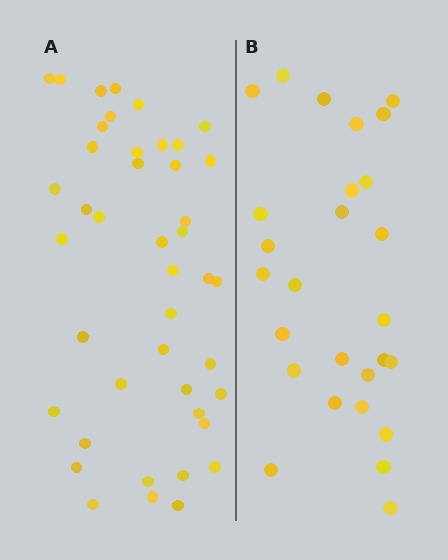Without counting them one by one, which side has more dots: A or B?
Region A (the left region) has more dots.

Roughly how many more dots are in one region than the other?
Region A has approximately 15 more dots than region B.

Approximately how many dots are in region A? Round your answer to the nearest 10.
About 40 dots. (The exact count is 43, which rounds to 40.)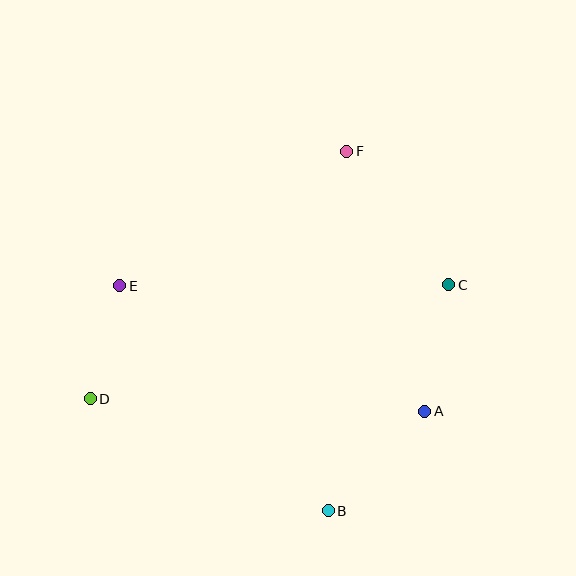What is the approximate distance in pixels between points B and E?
The distance between B and E is approximately 307 pixels.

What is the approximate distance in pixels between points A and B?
The distance between A and B is approximately 139 pixels.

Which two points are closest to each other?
Points D and E are closest to each other.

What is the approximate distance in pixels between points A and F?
The distance between A and F is approximately 271 pixels.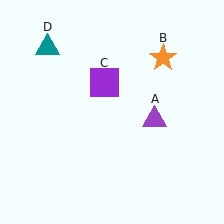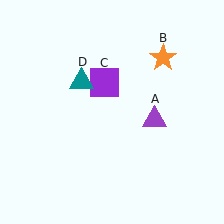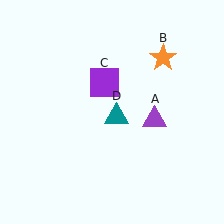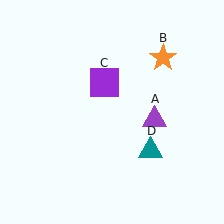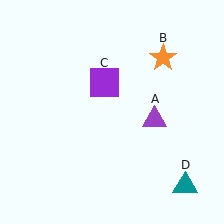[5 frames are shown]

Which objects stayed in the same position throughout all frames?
Purple triangle (object A) and orange star (object B) and purple square (object C) remained stationary.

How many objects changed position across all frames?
1 object changed position: teal triangle (object D).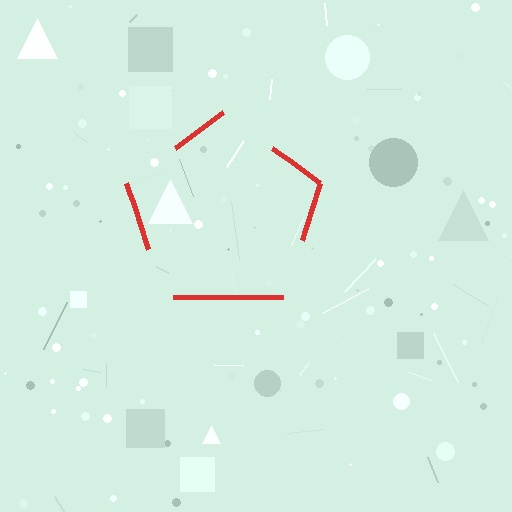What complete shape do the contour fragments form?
The contour fragments form a pentagon.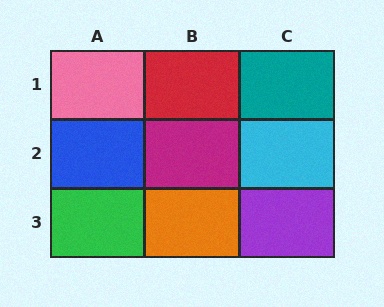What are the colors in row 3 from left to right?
Green, orange, purple.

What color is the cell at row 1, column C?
Teal.